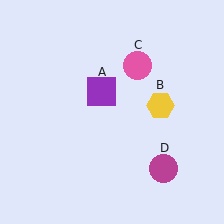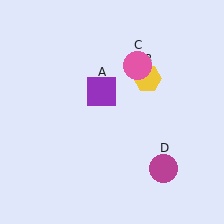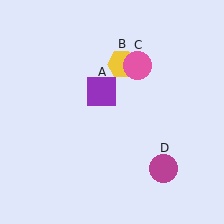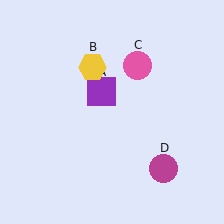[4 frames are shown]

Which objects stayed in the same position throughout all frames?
Purple square (object A) and pink circle (object C) and magenta circle (object D) remained stationary.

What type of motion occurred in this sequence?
The yellow hexagon (object B) rotated counterclockwise around the center of the scene.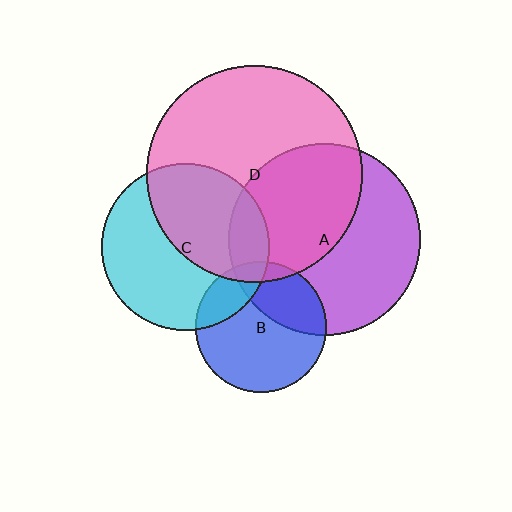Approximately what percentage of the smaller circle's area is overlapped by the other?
Approximately 20%.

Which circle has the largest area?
Circle D (pink).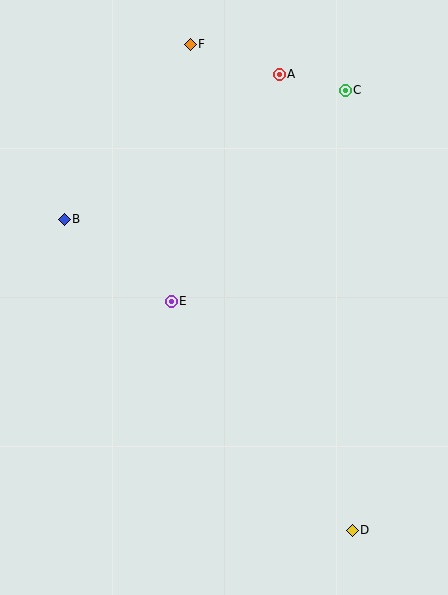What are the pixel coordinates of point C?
Point C is at (345, 90).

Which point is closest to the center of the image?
Point E at (171, 301) is closest to the center.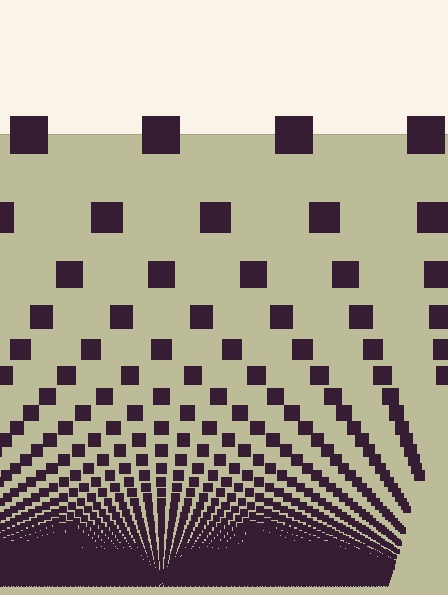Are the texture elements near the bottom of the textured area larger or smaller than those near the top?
Smaller. The gradient is inverted — elements near the bottom are smaller and denser.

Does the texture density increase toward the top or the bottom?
Density increases toward the bottom.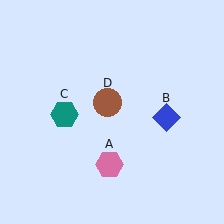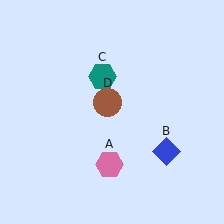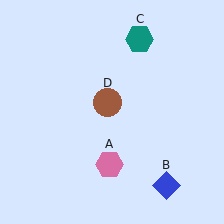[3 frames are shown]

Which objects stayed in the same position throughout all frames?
Pink hexagon (object A) and brown circle (object D) remained stationary.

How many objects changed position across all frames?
2 objects changed position: blue diamond (object B), teal hexagon (object C).